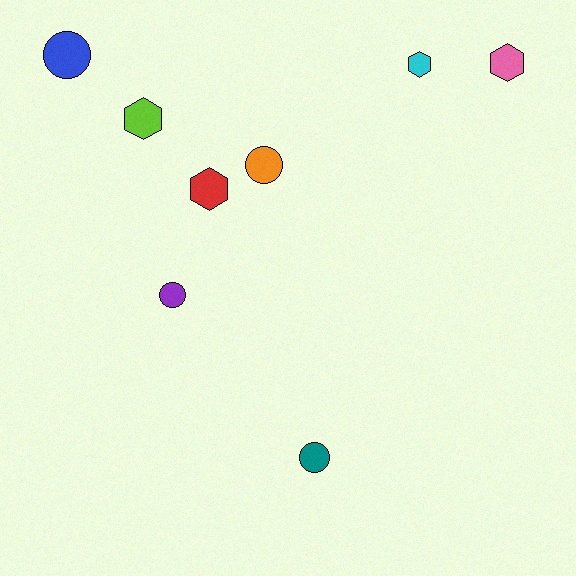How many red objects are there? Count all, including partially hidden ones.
There is 1 red object.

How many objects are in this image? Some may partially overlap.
There are 8 objects.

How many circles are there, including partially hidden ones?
There are 4 circles.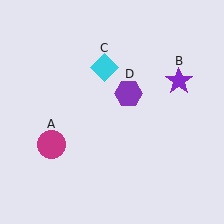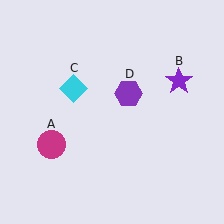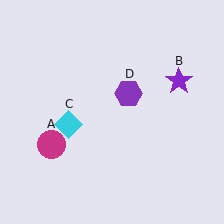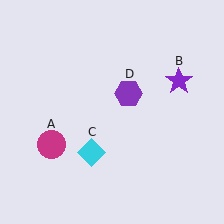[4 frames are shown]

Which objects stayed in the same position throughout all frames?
Magenta circle (object A) and purple star (object B) and purple hexagon (object D) remained stationary.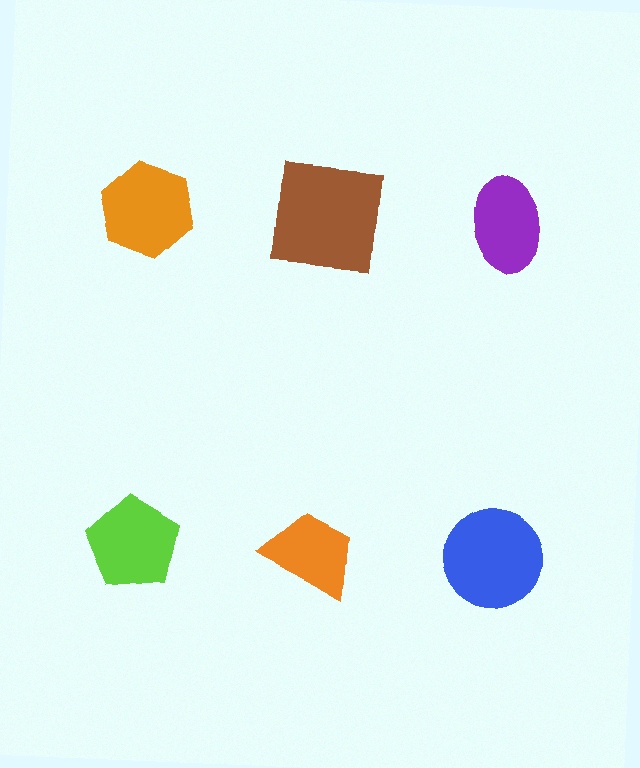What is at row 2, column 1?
A lime pentagon.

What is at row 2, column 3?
A blue circle.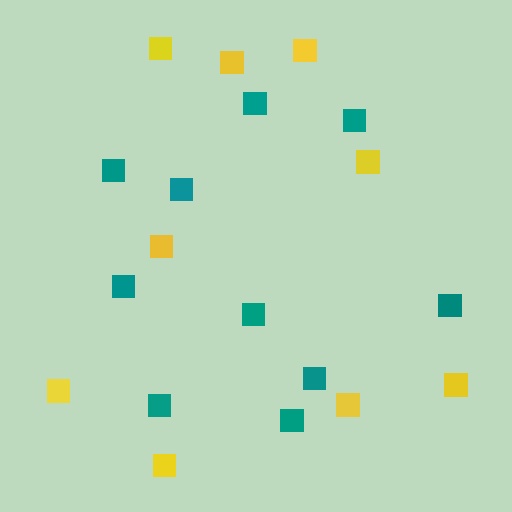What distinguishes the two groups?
There are 2 groups: one group of teal squares (10) and one group of yellow squares (9).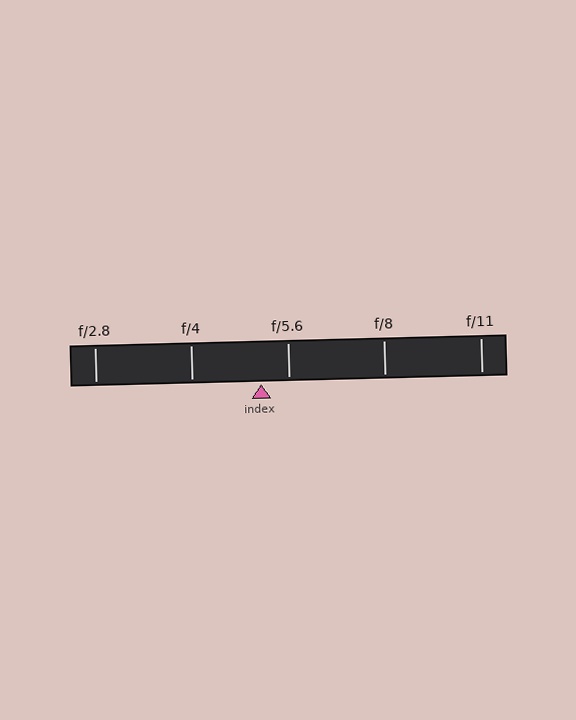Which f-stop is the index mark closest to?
The index mark is closest to f/5.6.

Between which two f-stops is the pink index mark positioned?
The index mark is between f/4 and f/5.6.